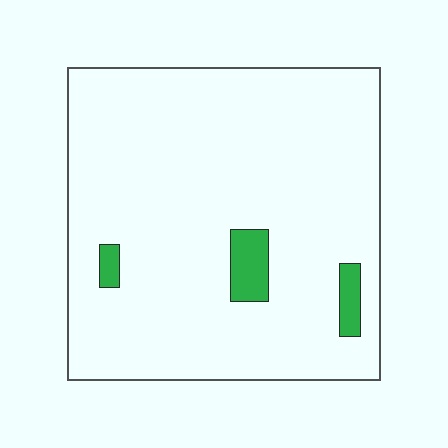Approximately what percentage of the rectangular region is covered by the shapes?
Approximately 5%.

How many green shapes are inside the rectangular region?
3.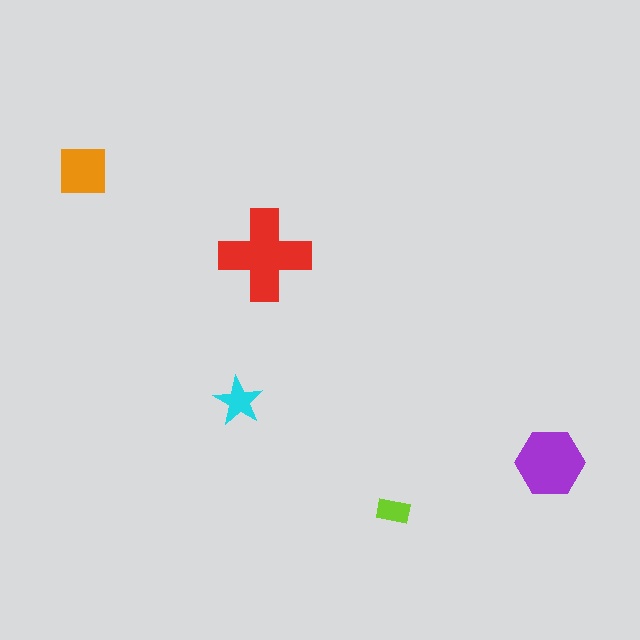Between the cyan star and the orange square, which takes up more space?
The orange square.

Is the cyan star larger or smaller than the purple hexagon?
Smaller.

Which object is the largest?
The red cross.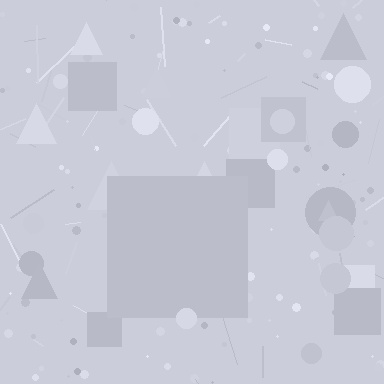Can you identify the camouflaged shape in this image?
The camouflaged shape is a square.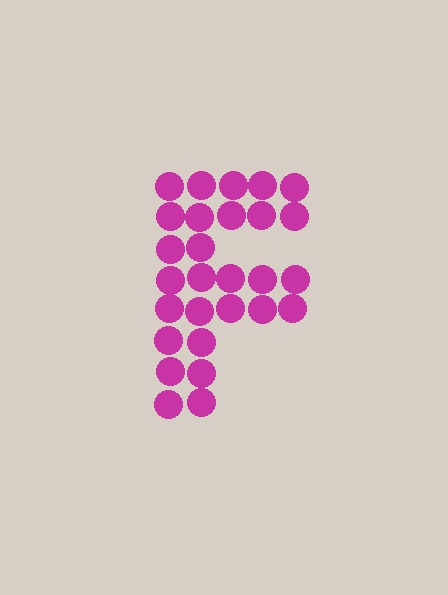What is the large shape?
The large shape is the letter F.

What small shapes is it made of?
It is made of small circles.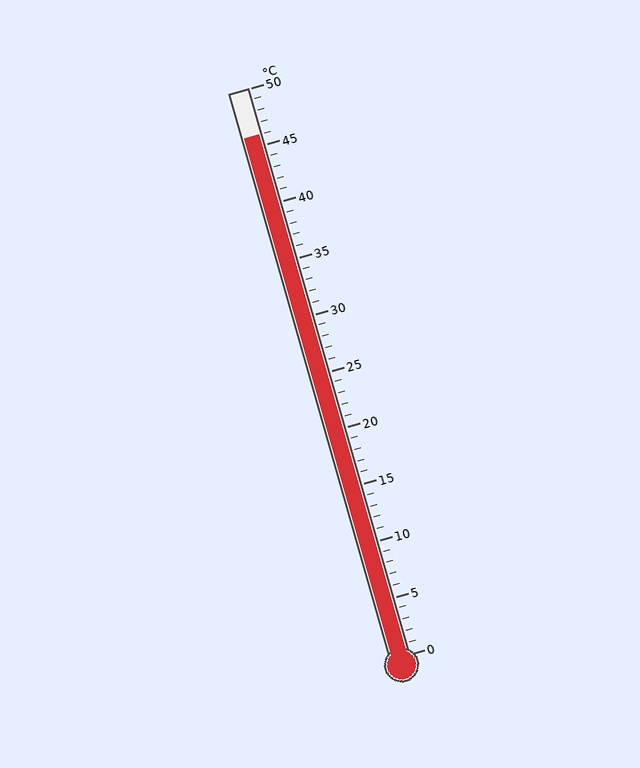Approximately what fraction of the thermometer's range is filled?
The thermometer is filled to approximately 90% of its range.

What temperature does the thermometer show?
The thermometer shows approximately 46°C.